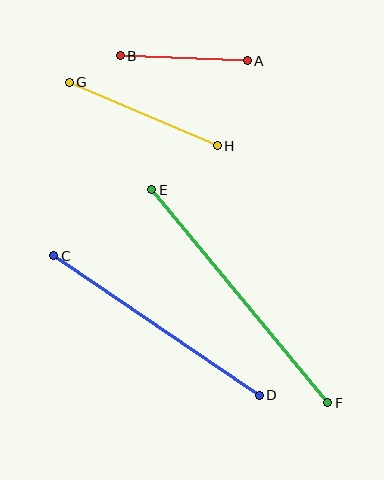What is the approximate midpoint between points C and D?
The midpoint is at approximately (157, 326) pixels.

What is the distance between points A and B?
The distance is approximately 127 pixels.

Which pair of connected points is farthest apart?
Points E and F are farthest apart.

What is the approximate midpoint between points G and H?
The midpoint is at approximately (143, 114) pixels.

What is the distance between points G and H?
The distance is approximately 161 pixels.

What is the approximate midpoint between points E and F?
The midpoint is at approximately (240, 296) pixels.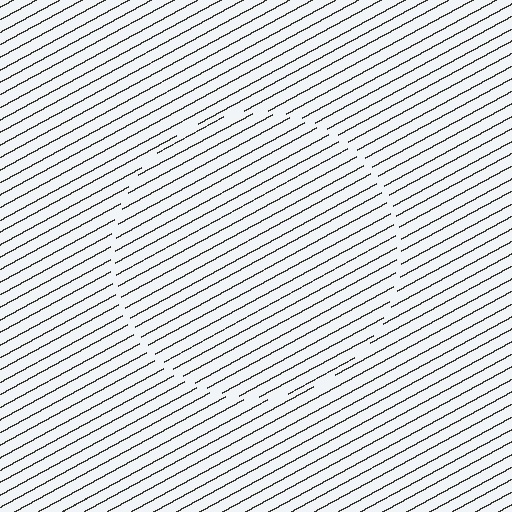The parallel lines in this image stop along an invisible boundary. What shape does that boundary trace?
An illusory circle. The interior of the shape contains the same grating, shifted by half a period — the contour is defined by the phase discontinuity where line-ends from the inner and outer gratings abut.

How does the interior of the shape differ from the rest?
The interior of the shape contains the same grating, shifted by half a period — the contour is defined by the phase discontinuity where line-ends from the inner and outer gratings abut.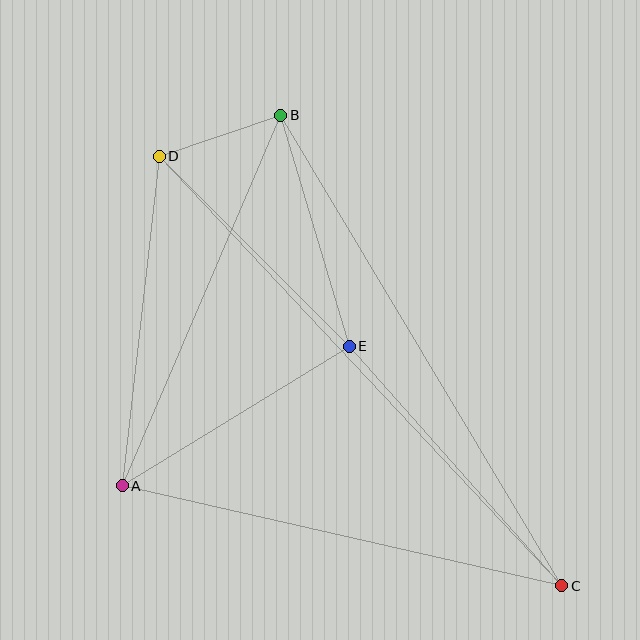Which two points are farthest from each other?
Points C and D are farthest from each other.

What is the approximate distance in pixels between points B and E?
The distance between B and E is approximately 241 pixels.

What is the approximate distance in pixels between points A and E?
The distance between A and E is approximately 266 pixels.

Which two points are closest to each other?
Points B and D are closest to each other.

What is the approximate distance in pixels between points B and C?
The distance between B and C is approximately 548 pixels.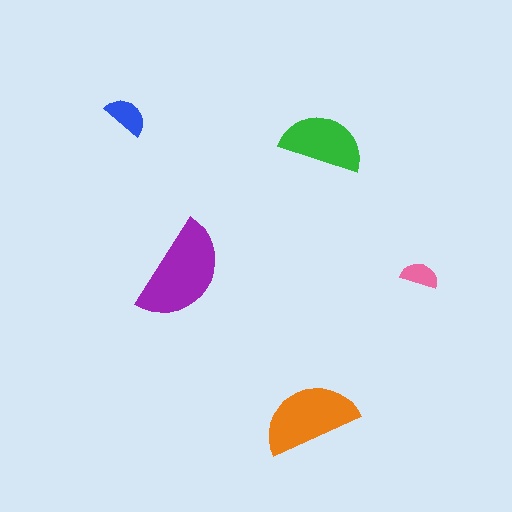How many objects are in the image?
There are 5 objects in the image.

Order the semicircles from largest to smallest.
the purple one, the orange one, the green one, the blue one, the pink one.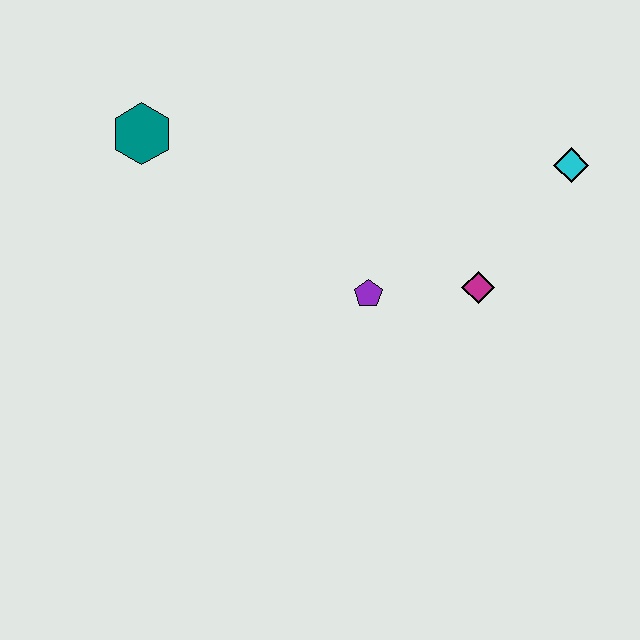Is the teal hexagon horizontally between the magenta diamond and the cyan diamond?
No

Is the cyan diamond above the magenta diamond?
Yes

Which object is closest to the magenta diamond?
The purple pentagon is closest to the magenta diamond.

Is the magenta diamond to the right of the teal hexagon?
Yes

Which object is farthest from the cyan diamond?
The teal hexagon is farthest from the cyan diamond.